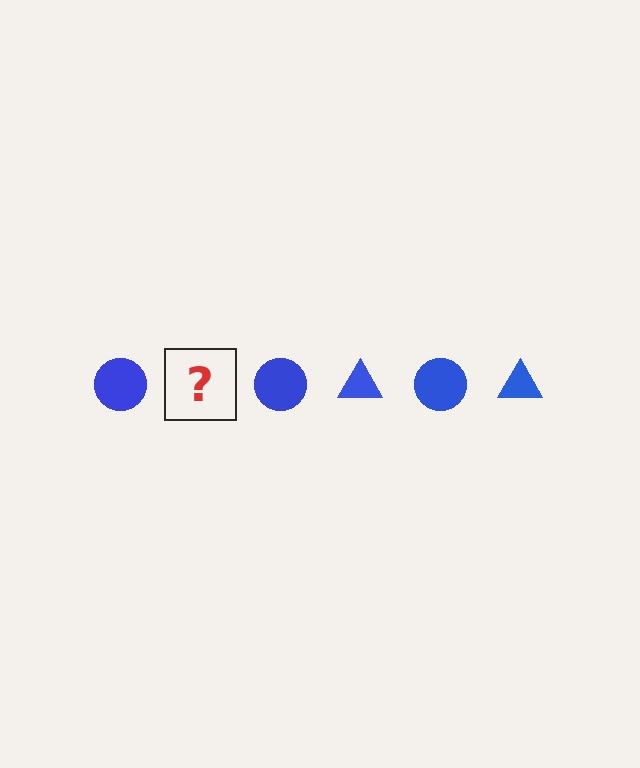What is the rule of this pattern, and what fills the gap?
The rule is that the pattern cycles through circle, triangle shapes in blue. The gap should be filled with a blue triangle.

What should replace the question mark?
The question mark should be replaced with a blue triangle.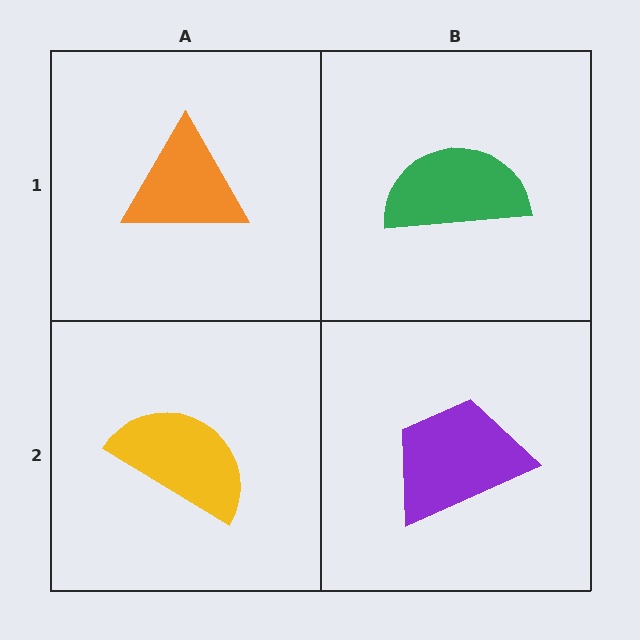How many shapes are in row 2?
2 shapes.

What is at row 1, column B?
A green semicircle.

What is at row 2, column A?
A yellow semicircle.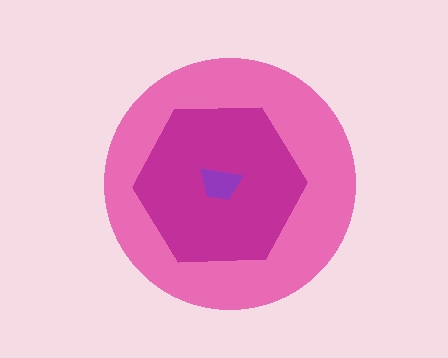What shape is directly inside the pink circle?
The magenta hexagon.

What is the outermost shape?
The pink circle.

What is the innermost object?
The purple trapezoid.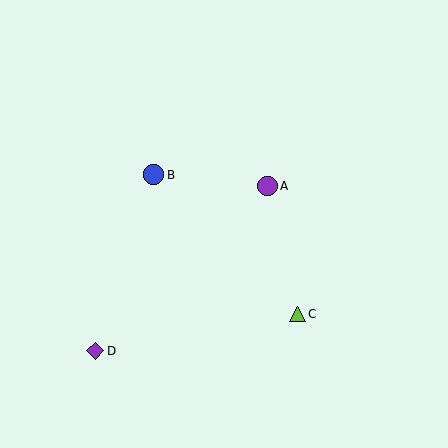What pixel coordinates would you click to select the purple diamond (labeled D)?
Click at (95, 351) to select the purple diamond D.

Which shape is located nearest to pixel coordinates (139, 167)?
The blue circle (labeled B) at (154, 175) is nearest to that location.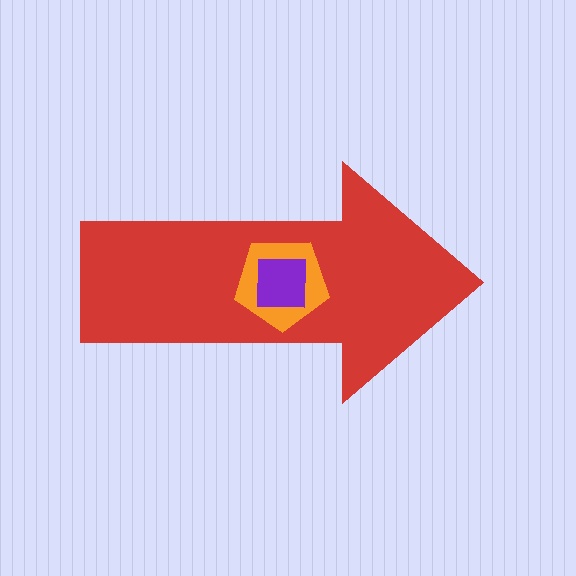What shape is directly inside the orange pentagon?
The purple square.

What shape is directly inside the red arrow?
The orange pentagon.